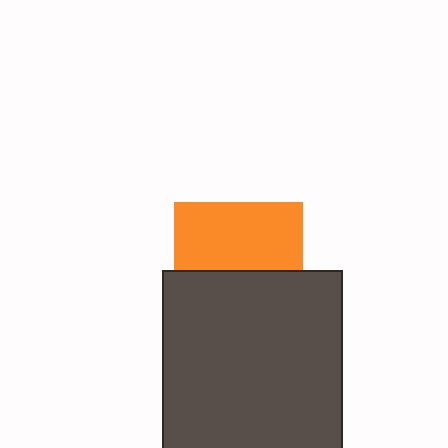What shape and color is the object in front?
The object in front is a dark gray square.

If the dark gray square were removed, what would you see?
You would see the complete orange square.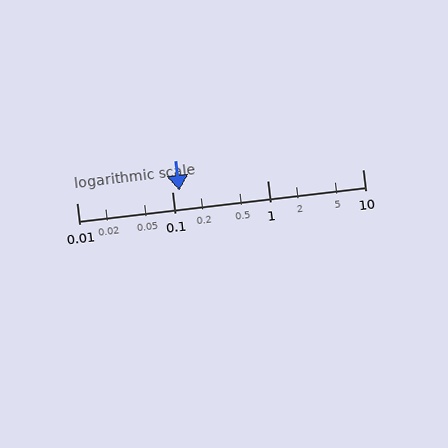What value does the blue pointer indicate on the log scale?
The pointer indicates approximately 0.12.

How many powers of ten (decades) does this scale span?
The scale spans 3 decades, from 0.01 to 10.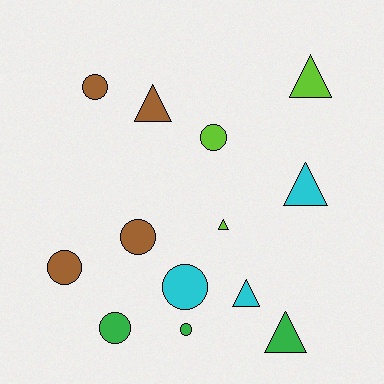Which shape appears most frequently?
Circle, with 7 objects.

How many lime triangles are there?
There are 2 lime triangles.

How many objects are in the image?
There are 13 objects.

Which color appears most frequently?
Brown, with 4 objects.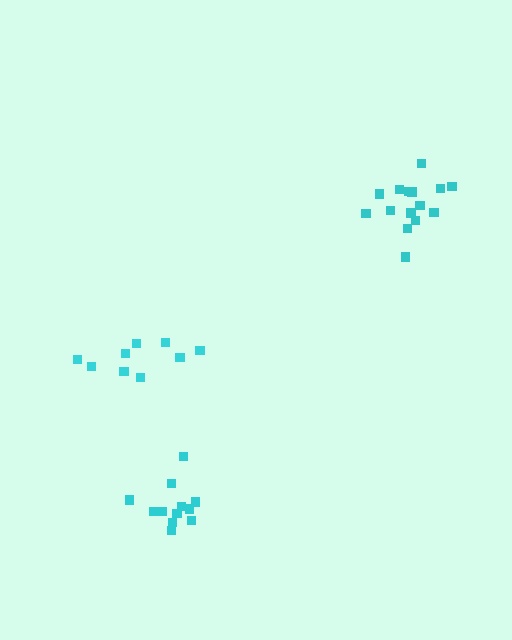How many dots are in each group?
Group 1: 15 dots, Group 2: 9 dots, Group 3: 12 dots (36 total).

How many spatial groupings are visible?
There are 3 spatial groupings.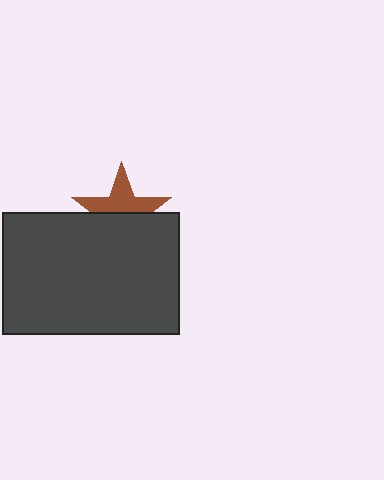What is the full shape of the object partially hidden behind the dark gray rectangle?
The partially hidden object is a brown star.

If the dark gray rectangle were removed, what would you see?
You would see the complete brown star.